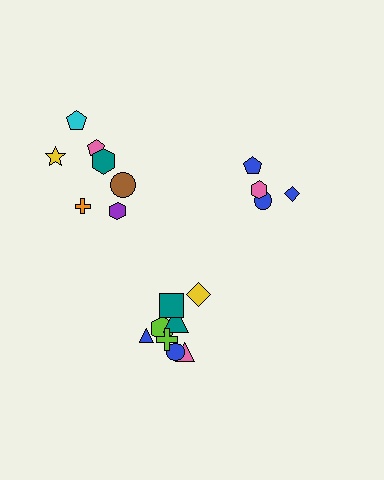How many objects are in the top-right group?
There are 4 objects.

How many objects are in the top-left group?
There are 7 objects.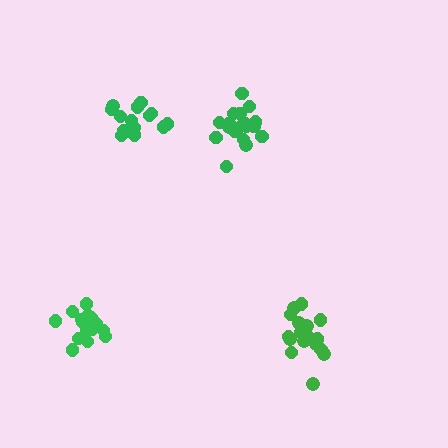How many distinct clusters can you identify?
There are 4 distinct clusters.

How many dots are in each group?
Group 1: 14 dots, Group 2: 20 dots, Group 3: 16 dots, Group 4: 18 dots (68 total).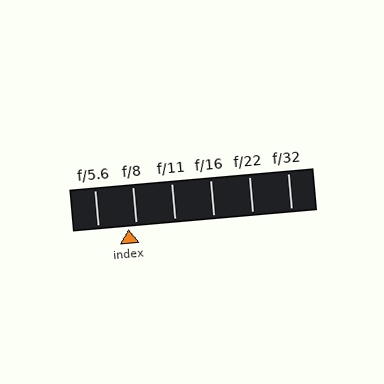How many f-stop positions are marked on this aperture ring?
There are 6 f-stop positions marked.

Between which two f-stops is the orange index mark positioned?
The index mark is between f/5.6 and f/8.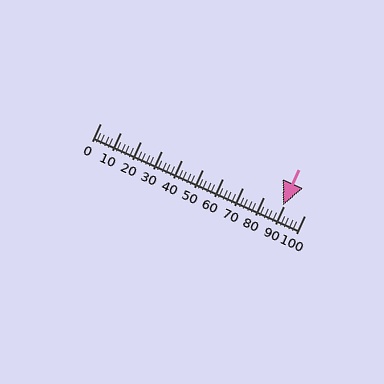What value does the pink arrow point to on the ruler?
The pink arrow points to approximately 89.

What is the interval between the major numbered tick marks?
The major tick marks are spaced 10 units apart.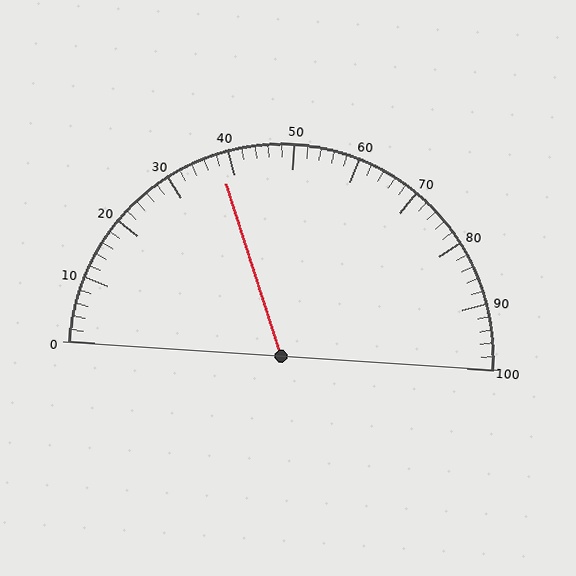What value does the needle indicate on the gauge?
The needle indicates approximately 38.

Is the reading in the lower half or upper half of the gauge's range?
The reading is in the lower half of the range (0 to 100).